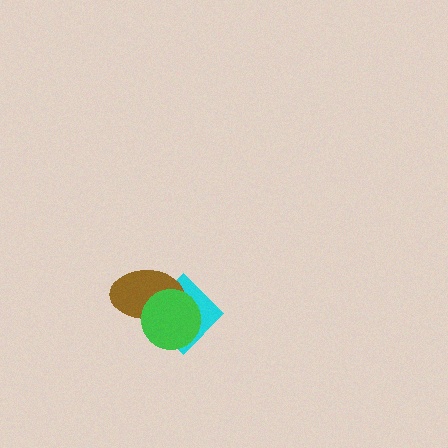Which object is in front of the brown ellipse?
The green circle is in front of the brown ellipse.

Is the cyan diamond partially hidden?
Yes, it is partially covered by another shape.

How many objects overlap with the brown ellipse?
2 objects overlap with the brown ellipse.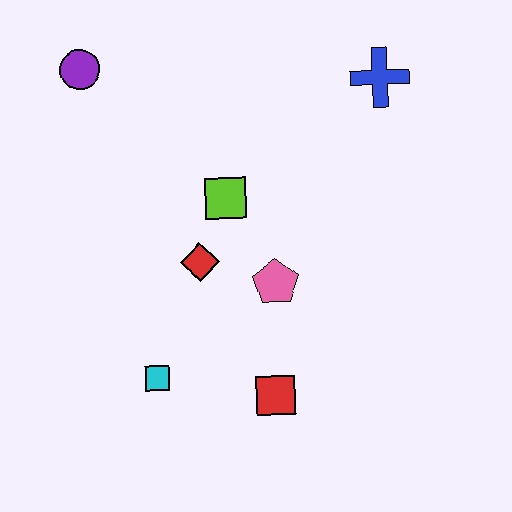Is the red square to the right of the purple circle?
Yes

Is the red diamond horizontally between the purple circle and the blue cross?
Yes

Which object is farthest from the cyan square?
The blue cross is farthest from the cyan square.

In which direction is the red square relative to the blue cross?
The red square is below the blue cross.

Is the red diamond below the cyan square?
No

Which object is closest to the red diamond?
The lime square is closest to the red diamond.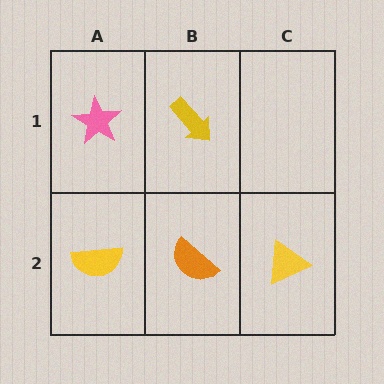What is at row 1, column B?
A yellow arrow.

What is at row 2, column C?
A yellow triangle.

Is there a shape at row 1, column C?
No, that cell is empty.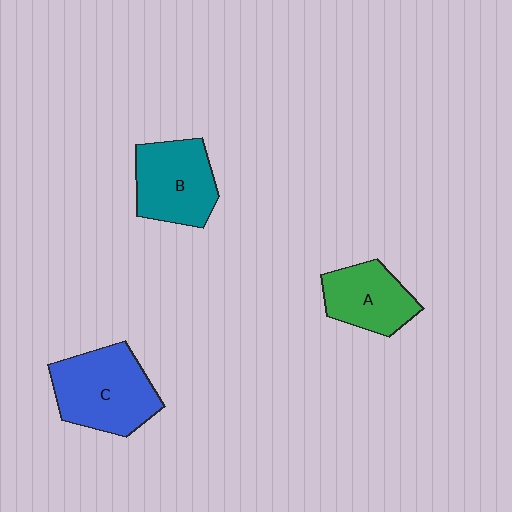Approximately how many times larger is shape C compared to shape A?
Approximately 1.4 times.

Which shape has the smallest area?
Shape A (green).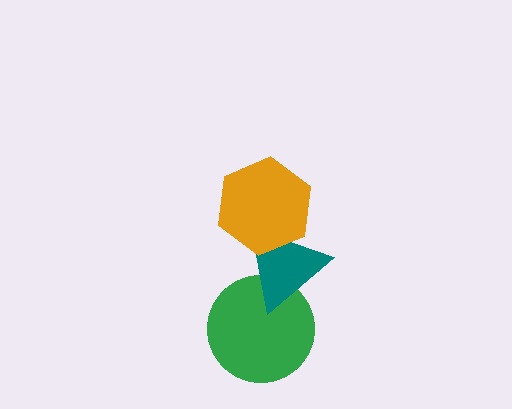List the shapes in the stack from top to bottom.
From top to bottom: the orange hexagon, the teal triangle, the green circle.